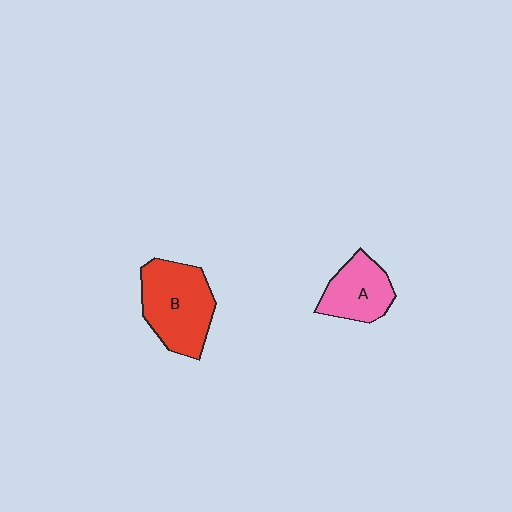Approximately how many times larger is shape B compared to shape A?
Approximately 1.5 times.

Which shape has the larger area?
Shape B (red).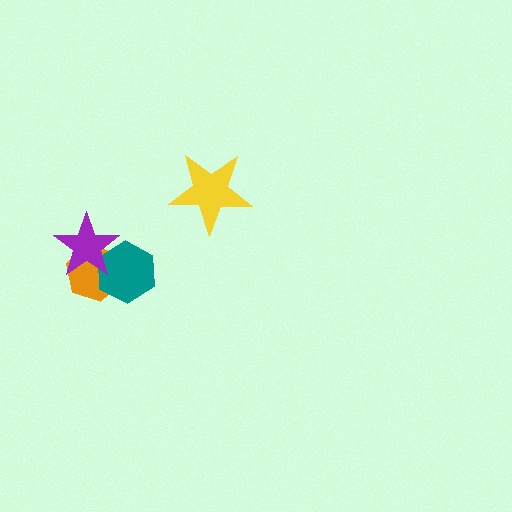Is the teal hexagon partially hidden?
Yes, it is partially covered by another shape.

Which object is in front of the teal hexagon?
The purple star is in front of the teal hexagon.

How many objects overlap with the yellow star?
0 objects overlap with the yellow star.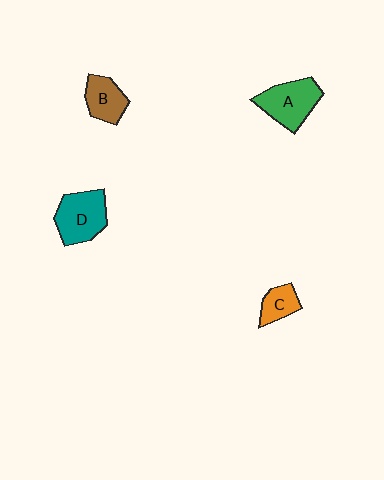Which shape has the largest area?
Shape D (teal).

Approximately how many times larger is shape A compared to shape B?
Approximately 1.5 times.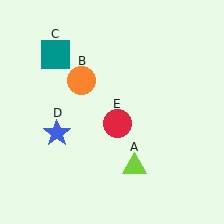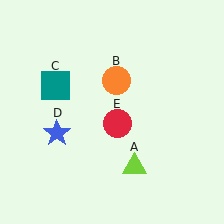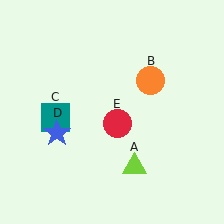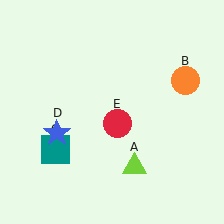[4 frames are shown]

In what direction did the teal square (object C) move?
The teal square (object C) moved down.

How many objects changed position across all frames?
2 objects changed position: orange circle (object B), teal square (object C).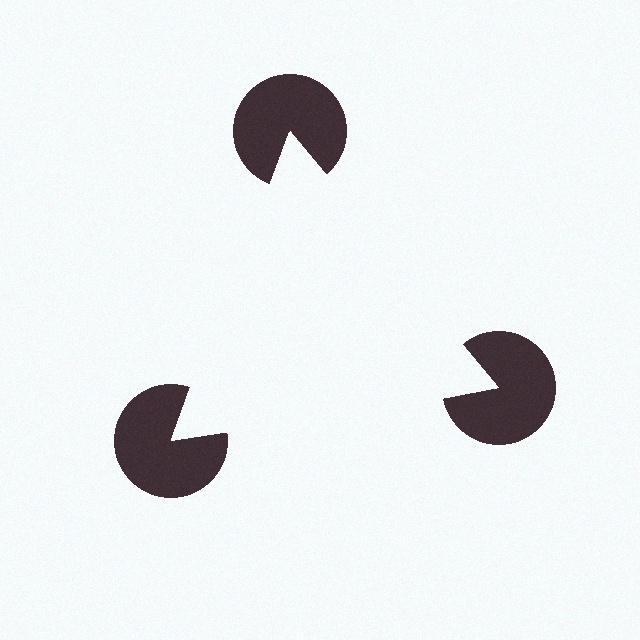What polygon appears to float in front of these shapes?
An illusory triangle — its edges are inferred from the aligned wedge cuts in the pac-man discs, not physically drawn.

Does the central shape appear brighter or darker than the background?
It typically appears slightly brighter than the background, even though no actual brightness change is drawn.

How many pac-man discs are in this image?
There are 3 — one at each vertex of the illusory triangle.